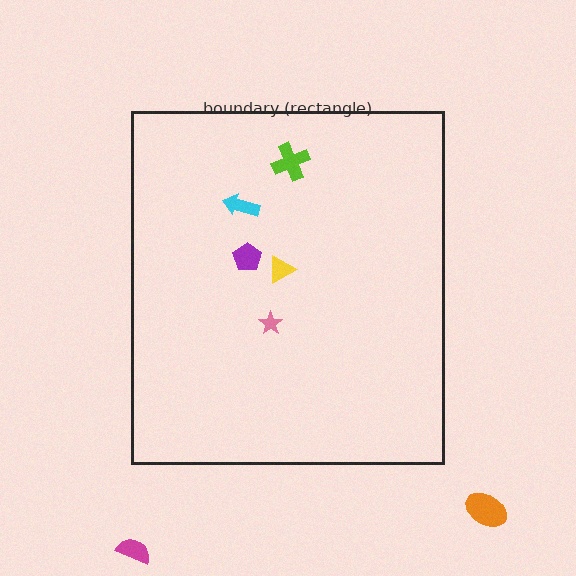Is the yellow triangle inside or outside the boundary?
Inside.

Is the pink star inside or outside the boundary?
Inside.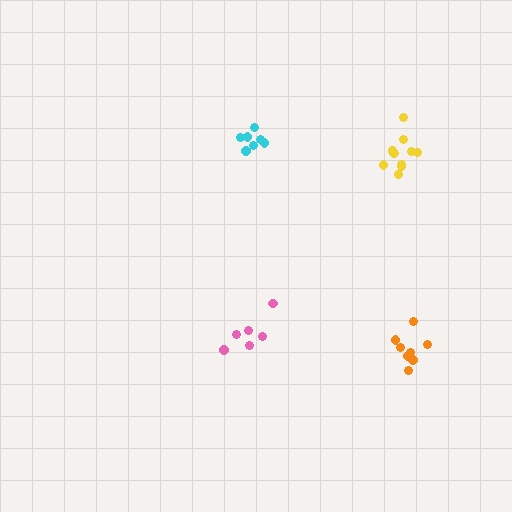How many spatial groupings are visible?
There are 4 spatial groupings.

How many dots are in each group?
Group 1: 7 dots, Group 2: 8 dots, Group 3: 11 dots, Group 4: 6 dots (32 total).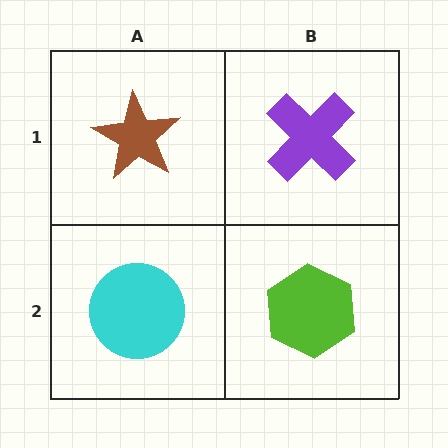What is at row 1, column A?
A brown star.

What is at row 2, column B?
A lime hexagon.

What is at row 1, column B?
A purple cross.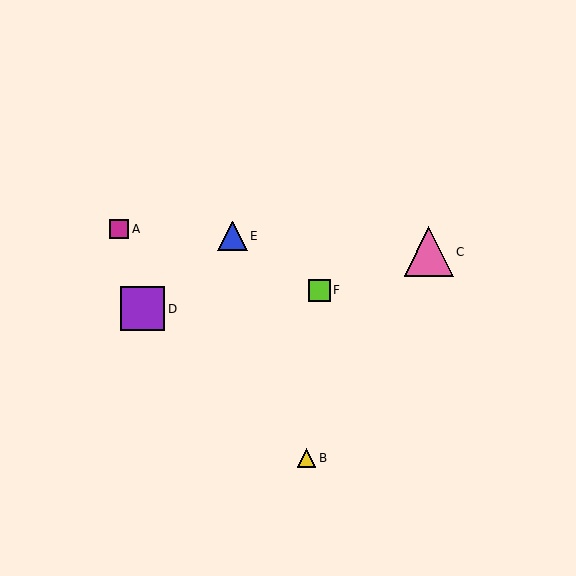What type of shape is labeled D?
Shape D is a purple square.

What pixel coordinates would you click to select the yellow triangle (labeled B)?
Click at (306, 458) to select the yellow triangle B.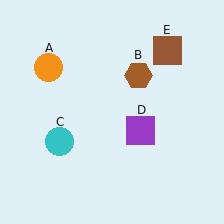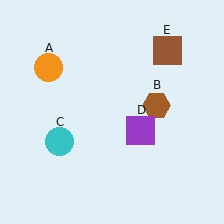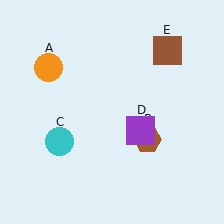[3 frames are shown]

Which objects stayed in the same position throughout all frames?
Orange circle (object A) and cyan circle (object C) and purple square (object D) and brown square (object E) remained stationary.